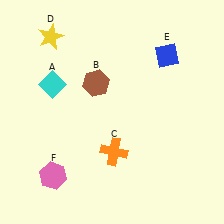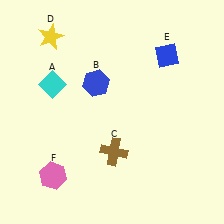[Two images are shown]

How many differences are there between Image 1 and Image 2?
There are 2 differences between the two images.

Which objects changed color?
B changed from brown to blue. C changed from orange to brown.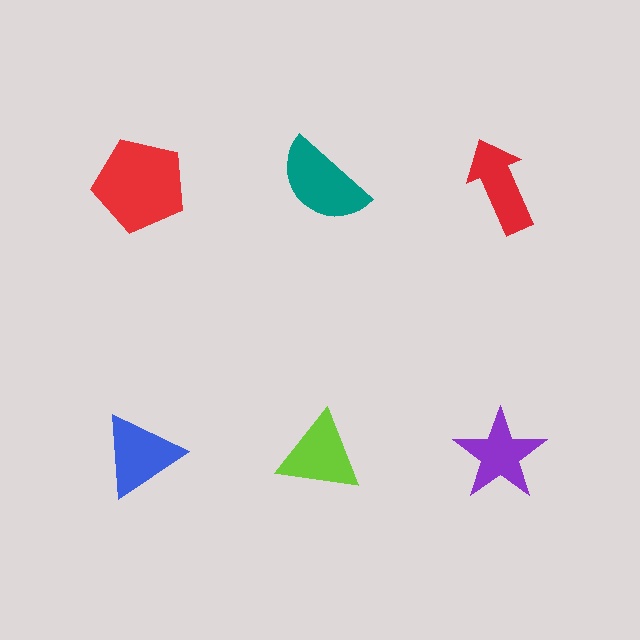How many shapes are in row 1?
3 shapes.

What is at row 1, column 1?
A red pentagon.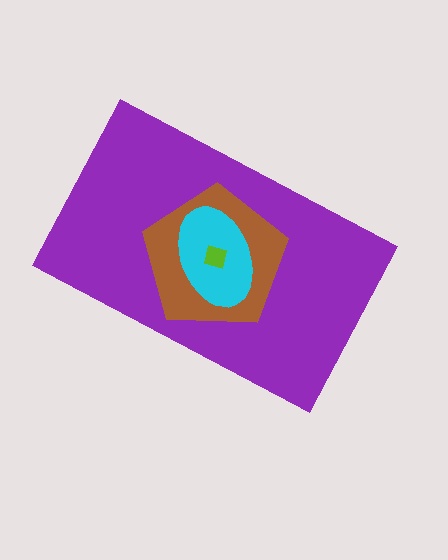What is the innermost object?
The lime square.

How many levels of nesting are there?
4.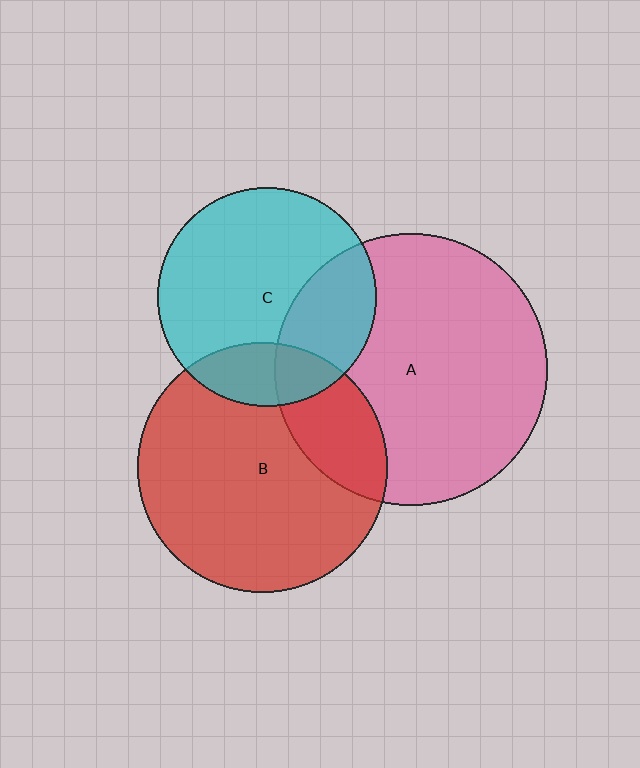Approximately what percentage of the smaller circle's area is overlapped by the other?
Approximately 30%.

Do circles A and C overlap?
Yes.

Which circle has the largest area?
Circle A (pink).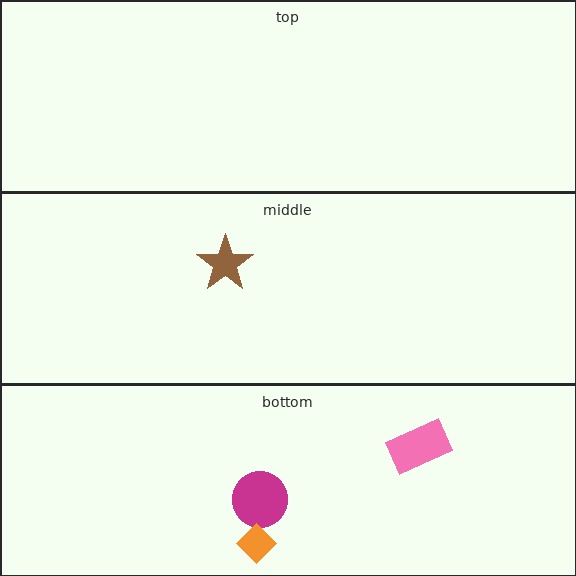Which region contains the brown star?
The middle region.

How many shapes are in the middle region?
1.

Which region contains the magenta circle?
The bottom region.